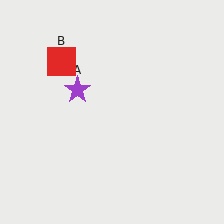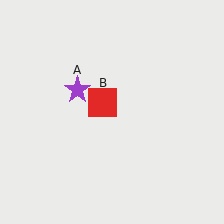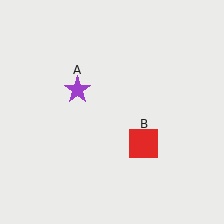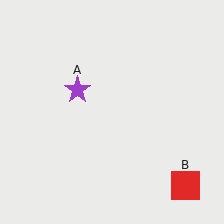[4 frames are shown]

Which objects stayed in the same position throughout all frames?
Purple star (object A) remained stationary.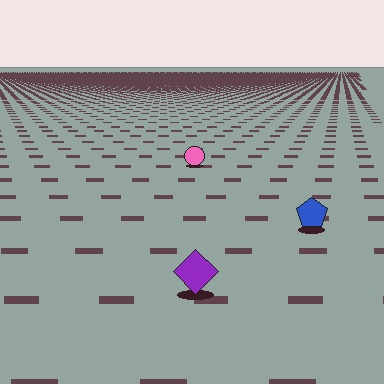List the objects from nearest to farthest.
From nearest to farthest: the purple diamond, the blue pentagon, the pink circle.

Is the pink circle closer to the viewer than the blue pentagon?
No. The blue pentagon is closer — you can tell from the texture gradient: the ground texture is coarser near it.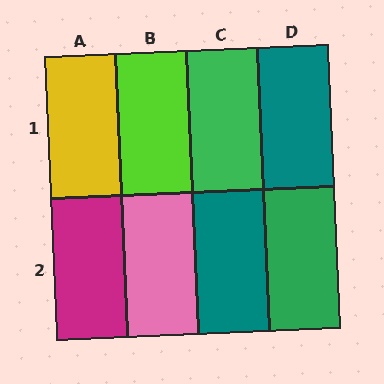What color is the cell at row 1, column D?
Teal.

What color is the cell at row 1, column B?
Lime.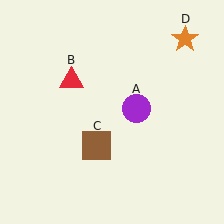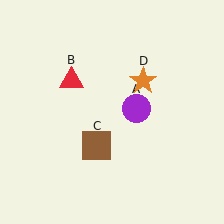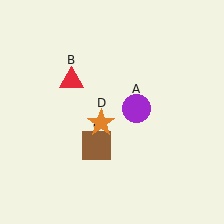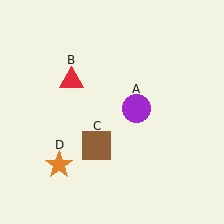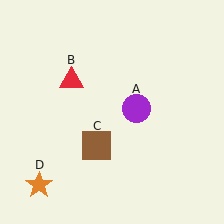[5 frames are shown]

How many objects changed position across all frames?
1 object changed position: orange star (object D).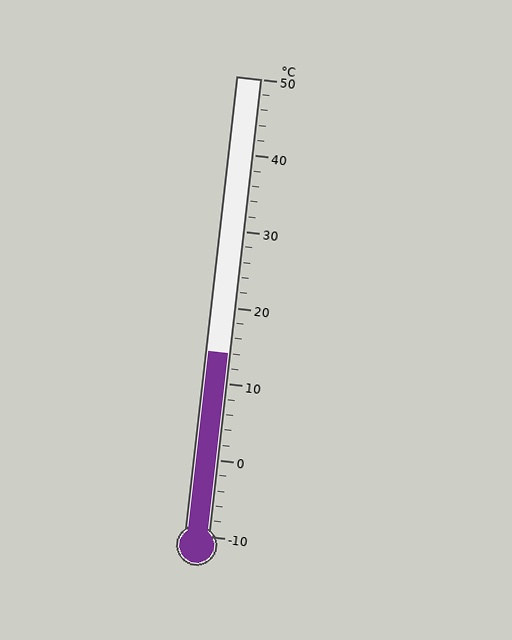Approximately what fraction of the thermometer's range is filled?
The thermometer is filled to approximately 40% of its range.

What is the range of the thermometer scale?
The thermometer scale ranges from -10°C to 50°C.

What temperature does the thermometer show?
The thermometer shows approximately 14°C.